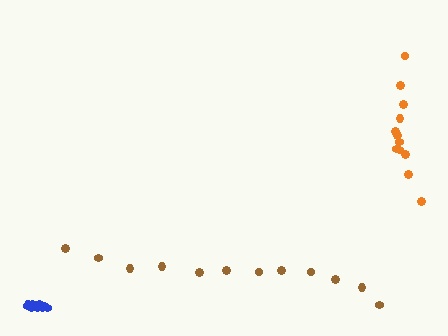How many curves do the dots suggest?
There are 3 distinct paths.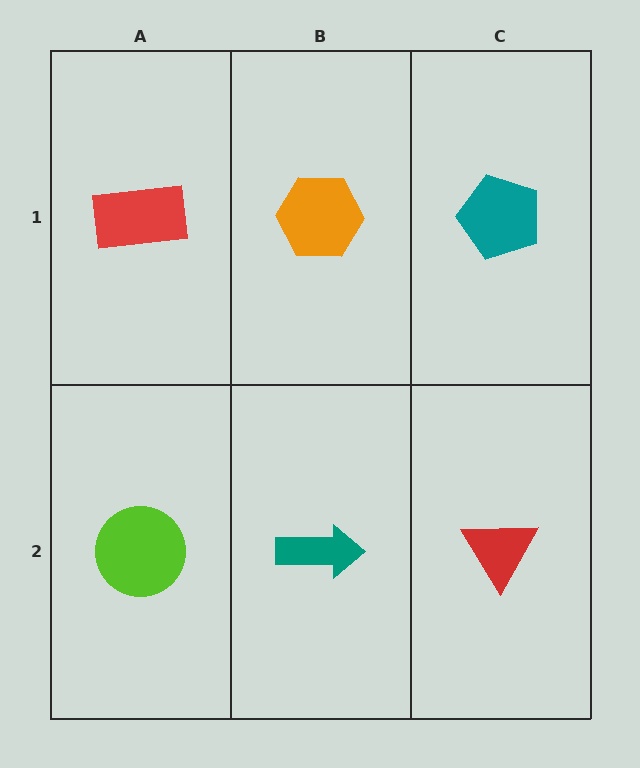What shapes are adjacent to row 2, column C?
A teal pentagon (row 1, column C), a teal arrow (row 2, column B).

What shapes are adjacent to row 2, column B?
An orange hexagon (row 1, column B), a lime circle (row 2, column A), a red triangle (row 2, column C).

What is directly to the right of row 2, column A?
A teal arrow.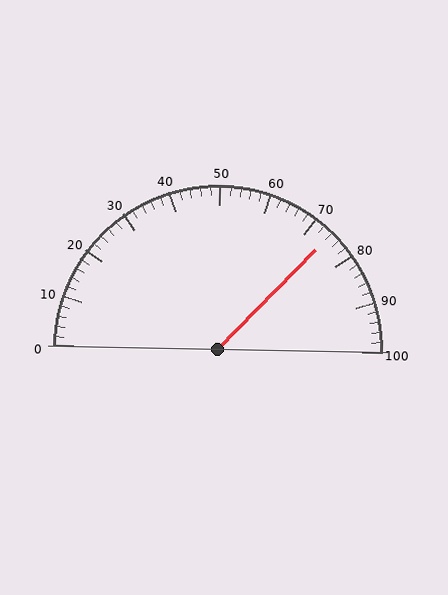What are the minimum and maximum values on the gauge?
The gauge ranges from 0 to 100.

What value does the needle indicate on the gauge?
The needle indicates approximately 74.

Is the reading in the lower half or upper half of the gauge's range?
The reading is in the upper half of the range (0 to 100).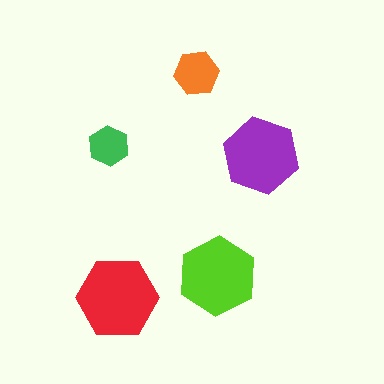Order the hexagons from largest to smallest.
the red one, the lime one, the purple one, the orange one, the green one.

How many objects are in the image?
There are 5 objects in the image.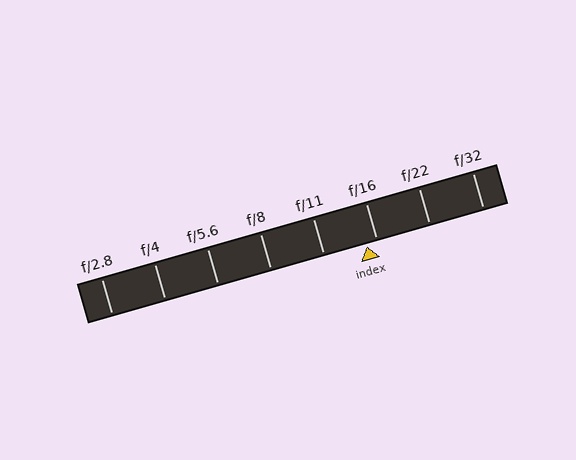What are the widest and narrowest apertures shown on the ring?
The widest aperture shown is f/2.8 and the narrowest is f/32.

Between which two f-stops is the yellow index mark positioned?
The index mark is between f/11 and f/16.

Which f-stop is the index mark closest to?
The index mark is closest to f/16.